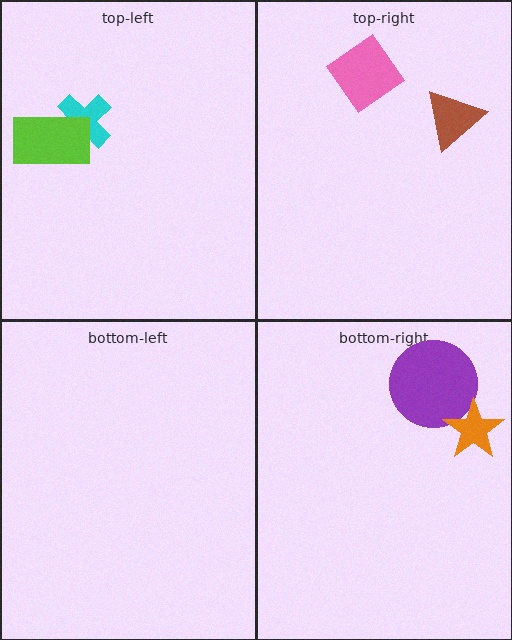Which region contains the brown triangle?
The top-right region.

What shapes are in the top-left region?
The cyan cross, the lime rectangle.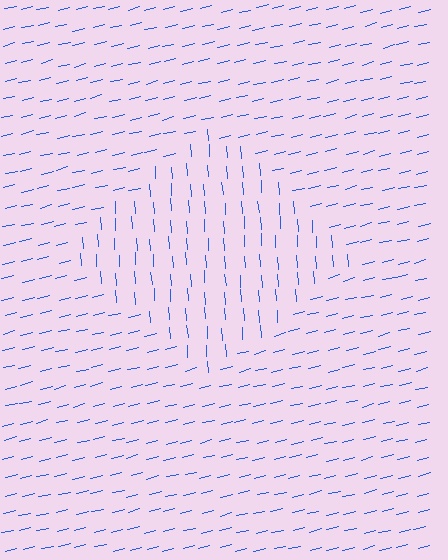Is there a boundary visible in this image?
Yes, there is a texture boundary formed by a change in line orientation.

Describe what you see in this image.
The image is filled with small blue line segments. A diamond region in the image has lines oriented differently from the surrounding lines, creating a visible texture boundary.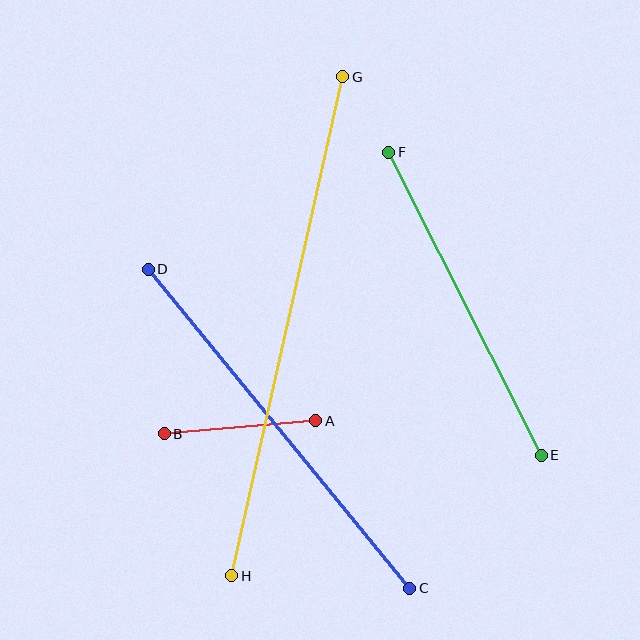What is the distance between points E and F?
The distance is approximately 339 pixels.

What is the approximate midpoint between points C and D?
The midpoint is at approximately (279, 429) pixels.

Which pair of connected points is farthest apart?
Points G and H are farthest apart.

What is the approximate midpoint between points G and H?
The midpoint is at approximately (287, 326) pixels.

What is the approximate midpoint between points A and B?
The midpoint is at approximately (240, 427) pixels.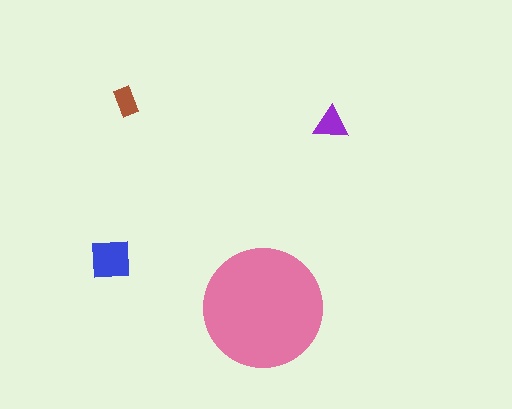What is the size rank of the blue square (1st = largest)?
2nd.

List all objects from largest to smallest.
The pink circle, the blue square, the purple triangle, the brown rectangle.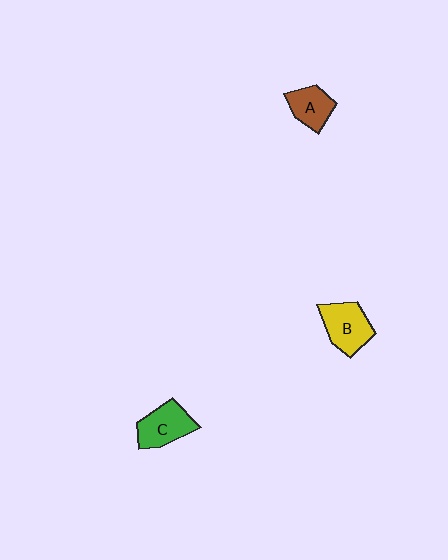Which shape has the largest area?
Shape B (yellow).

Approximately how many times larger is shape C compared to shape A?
Approximately 1.3 times.